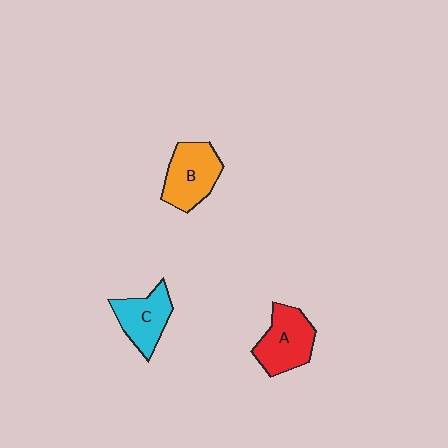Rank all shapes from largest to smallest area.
From largest to smallest: B (orange), A (red), C (cyan).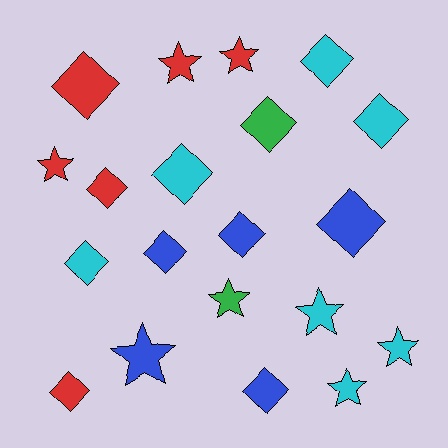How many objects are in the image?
There are 20 objects.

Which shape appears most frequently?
Diamond, with 12 objects.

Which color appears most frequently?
Cyan, with 7 objects.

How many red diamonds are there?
There are 3 red diamonds.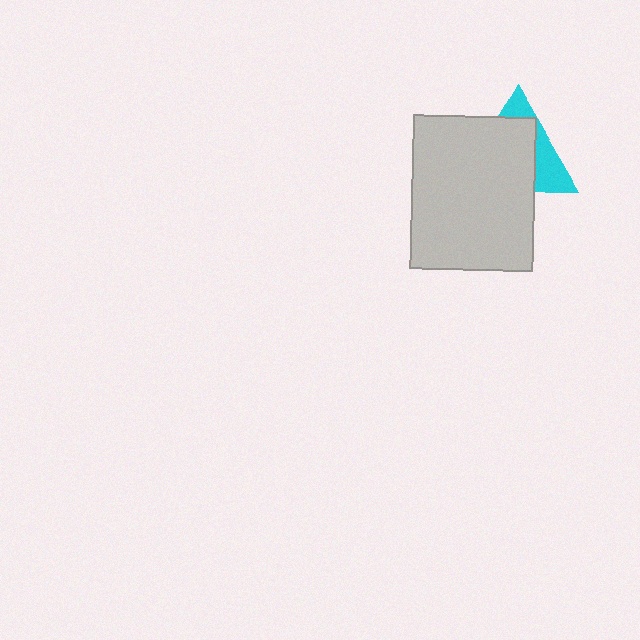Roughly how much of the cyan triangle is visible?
A small part of it is visible (roughly 34%).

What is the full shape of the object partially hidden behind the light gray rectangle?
The partially hidden object is a cyan triangle.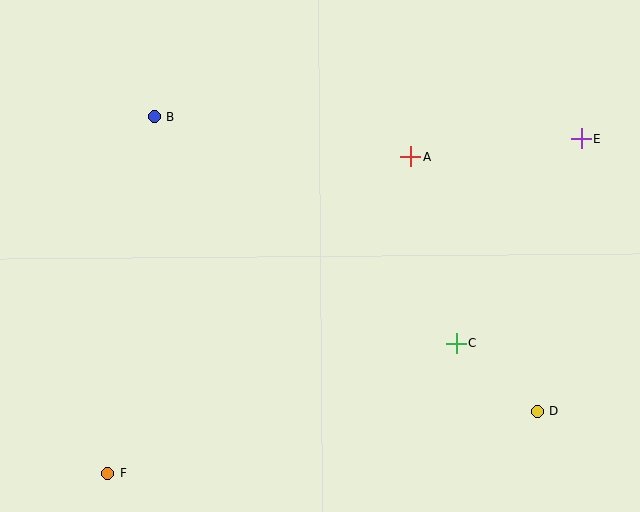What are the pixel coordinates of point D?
Point D is at (538, 412).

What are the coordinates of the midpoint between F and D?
The midpoint between F and D is at (322, 442).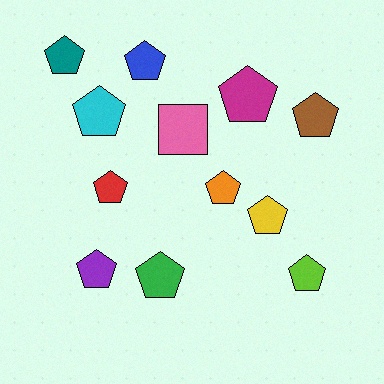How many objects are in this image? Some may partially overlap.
There are 12 objects.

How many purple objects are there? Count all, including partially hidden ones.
There is 1 purple object.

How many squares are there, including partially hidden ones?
There is 1 square.